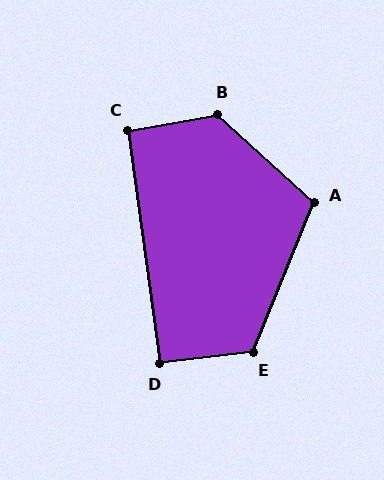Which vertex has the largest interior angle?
B, at approximately 128 degrees.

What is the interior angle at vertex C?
Approximately 91 degrees (approximately right).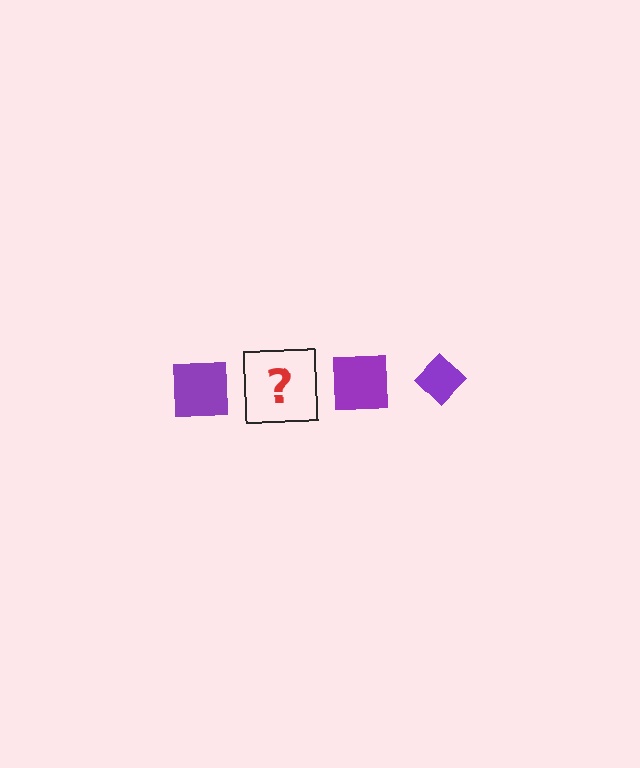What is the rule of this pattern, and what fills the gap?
The rule is that the pattern cycles through square, diamond shapes in purple. The gap should be filled with a purple diamond.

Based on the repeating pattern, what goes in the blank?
The blank should be a purple diamond.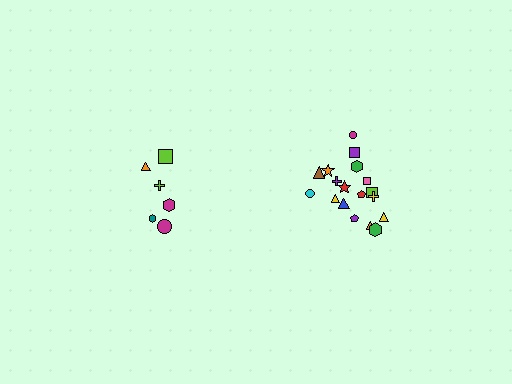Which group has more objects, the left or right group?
The right group.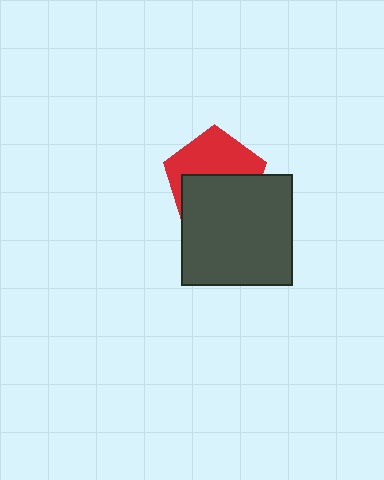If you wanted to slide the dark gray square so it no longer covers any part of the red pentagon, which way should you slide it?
Slide it down — that is the most direct way to separate the two shapes.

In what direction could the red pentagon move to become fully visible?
The red pentagon could move up. That would shift it out from behind the dark gray square entirely.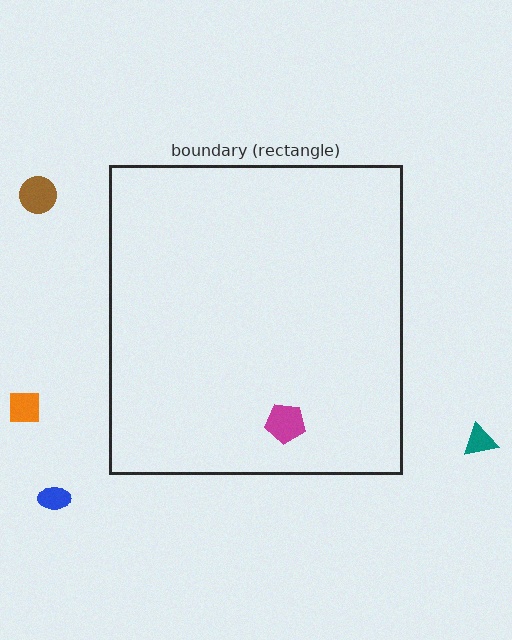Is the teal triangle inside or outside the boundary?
Outside.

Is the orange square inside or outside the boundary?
Outside.